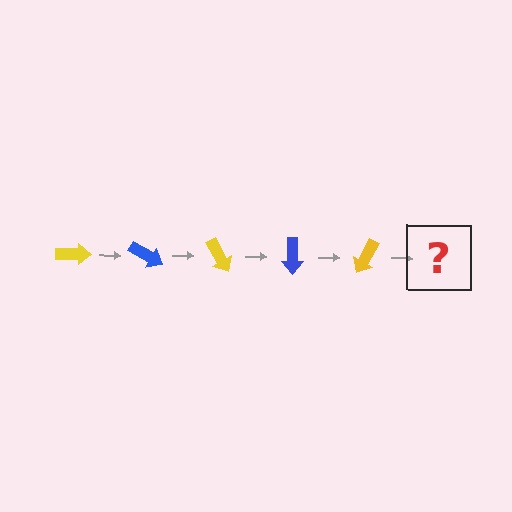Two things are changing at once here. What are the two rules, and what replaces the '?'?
The two rules are that it rotates 30 degrees each step and the color cycles through yellow and blue. The '?' should be a blue arrow, rotated 150 degrees from the start.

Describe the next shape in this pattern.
It should be a blue arrow, rotated 150 degrees from the start.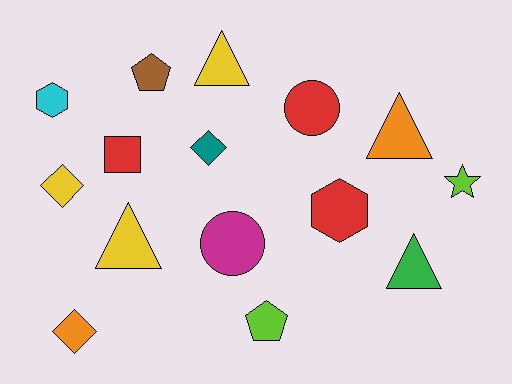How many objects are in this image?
There are 15 objects.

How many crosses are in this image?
There are no crosses.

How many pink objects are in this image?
There are no pink objects.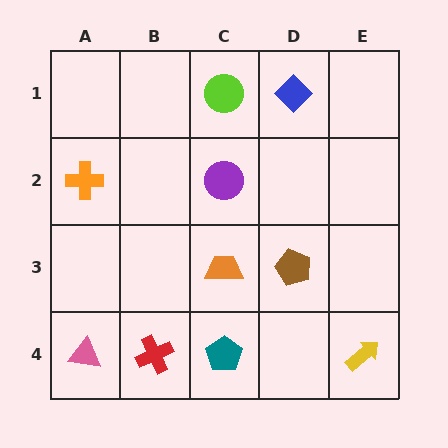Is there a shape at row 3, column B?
No, that cell is empty.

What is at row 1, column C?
A lime circle.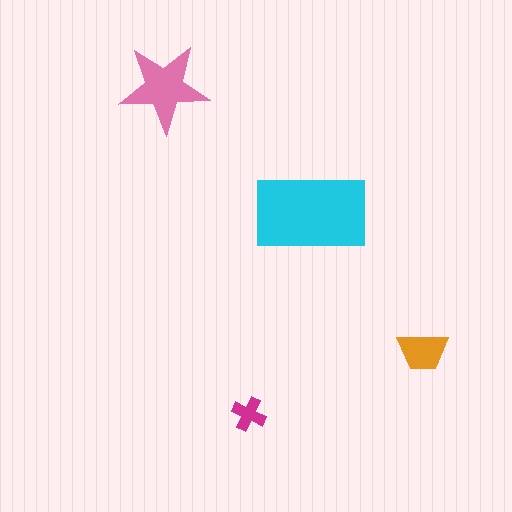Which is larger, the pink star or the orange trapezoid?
The pink star.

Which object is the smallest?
The magenta cross.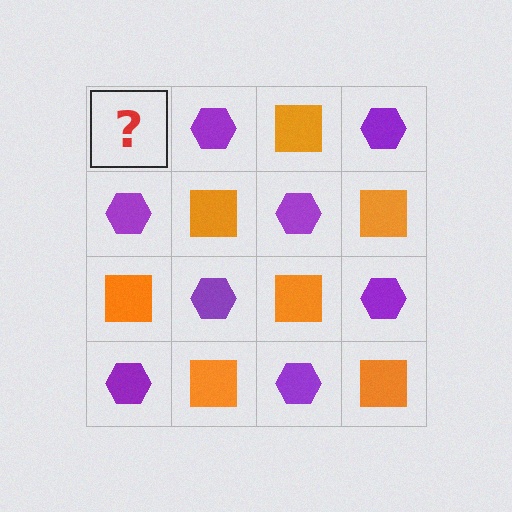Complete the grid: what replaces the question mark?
The question mark should be replaced with an orange square.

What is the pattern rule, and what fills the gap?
The rule is that it alternates orange square and purple hexagon in a checkerboard pattern. The gap should be filled with an orange square.